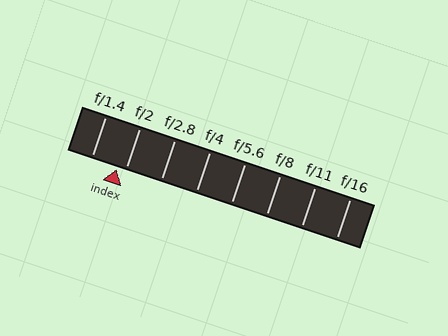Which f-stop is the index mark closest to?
The index mark is closest to f/2.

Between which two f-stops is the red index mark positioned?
The index mark is between f/1.4 and f/2.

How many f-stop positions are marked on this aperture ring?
There are 8 f-stop positions marked.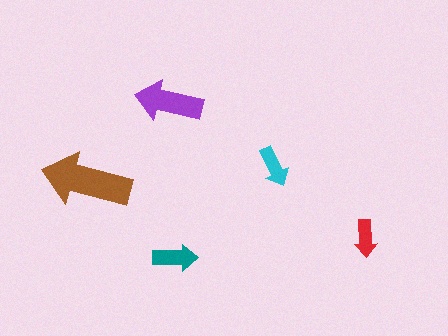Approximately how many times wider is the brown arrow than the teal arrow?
About 2 times wider.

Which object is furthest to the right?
The red arrow is rightmost.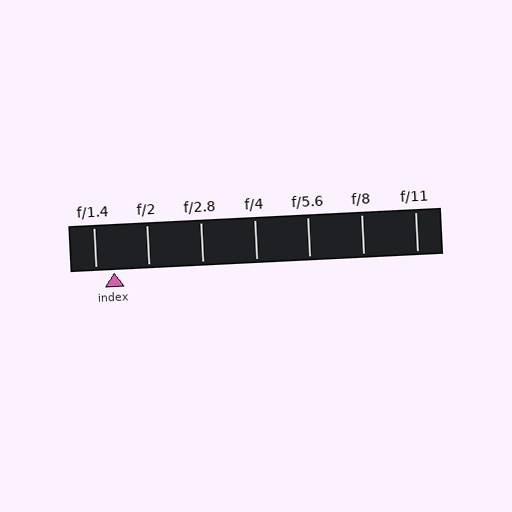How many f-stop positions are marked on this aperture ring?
There are 7 f-stop positions marked.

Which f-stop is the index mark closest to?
The index mark is closest to f/1.4.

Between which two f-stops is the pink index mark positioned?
The index mark is between f/1.4 and f/2.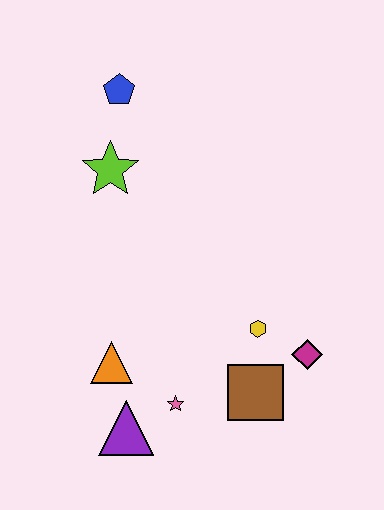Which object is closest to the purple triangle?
The pink star is closest to the purple triangle.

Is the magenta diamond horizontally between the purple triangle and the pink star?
No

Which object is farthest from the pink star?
The blue pentagon is farthest from the pink star.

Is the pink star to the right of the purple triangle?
Yes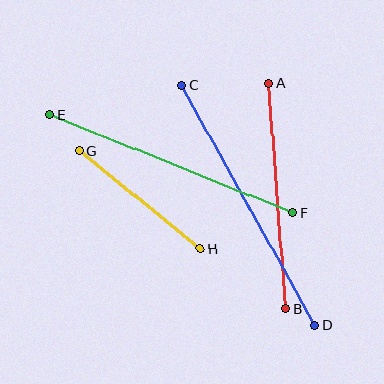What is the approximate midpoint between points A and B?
The midpoint is at approximately (277, 196) pixels.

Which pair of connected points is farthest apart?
Points C and D are farthest apart.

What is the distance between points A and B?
The distance is approximately 226 pixels.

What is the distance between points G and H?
The distance is approximately 156 pixels.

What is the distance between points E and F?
The distance is approximately 262 pixels.